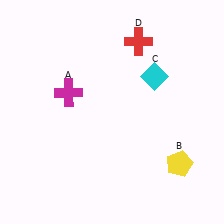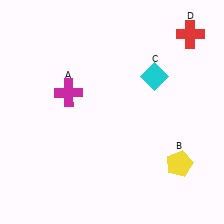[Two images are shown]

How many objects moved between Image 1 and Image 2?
1 object moved between the two images.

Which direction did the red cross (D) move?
The red cross (D) moved right.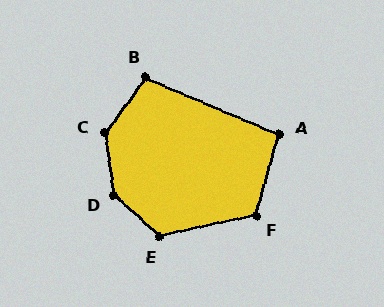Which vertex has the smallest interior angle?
A, at approximately 97 degrees.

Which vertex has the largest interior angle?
D, at approximately 139 degrees.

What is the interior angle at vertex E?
Approximately 126 degrees (obtuse).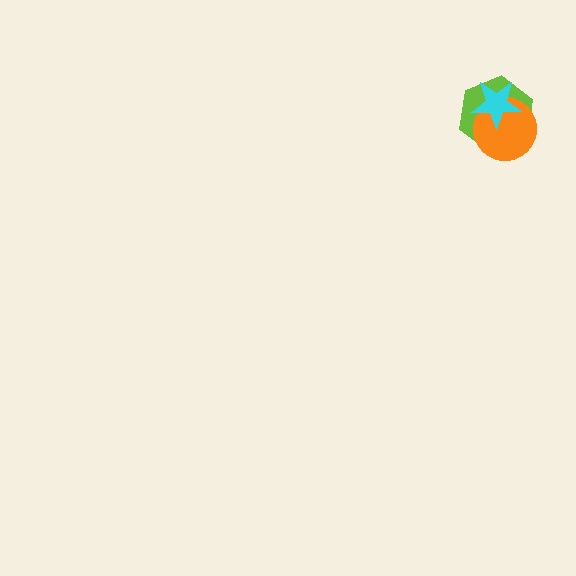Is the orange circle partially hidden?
Yes, it is partially covered by another shape.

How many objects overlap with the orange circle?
2 objects overlap with the orange circle.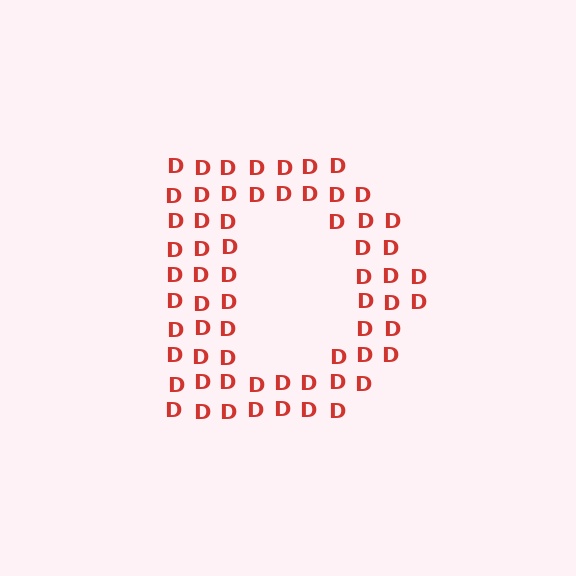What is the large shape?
The large shape is the letter D.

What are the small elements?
The small elements are letter D's.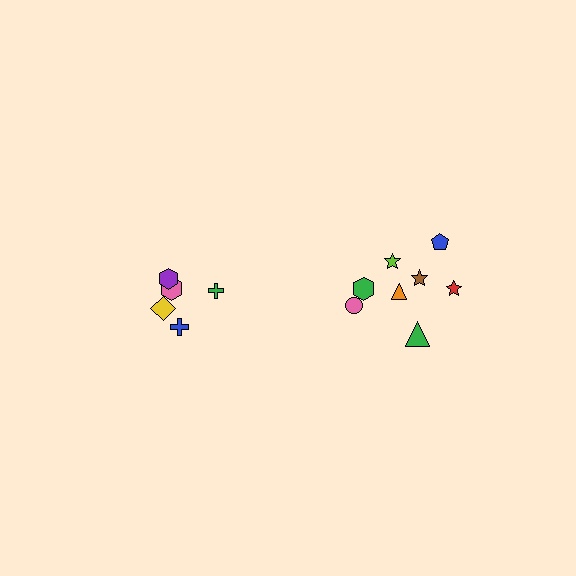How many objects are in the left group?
There are 5 objects.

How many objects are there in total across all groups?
There are 13 objects.